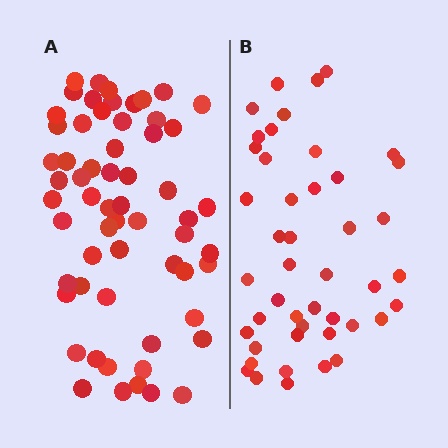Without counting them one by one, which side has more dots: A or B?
Region A (the left region) has more dots.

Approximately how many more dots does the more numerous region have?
Region A has approximately 15 more dots than region B.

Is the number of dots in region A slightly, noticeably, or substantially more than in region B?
Region A has noticeably more, but not dramatically so. The ratio is roughly 1.3 to 1.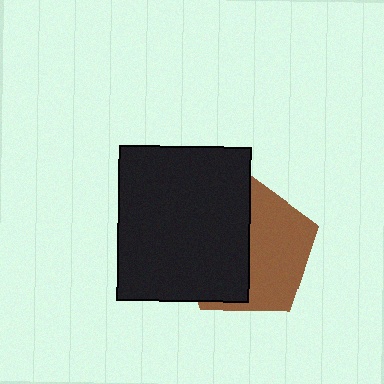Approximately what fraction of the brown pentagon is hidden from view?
Roughly 52% of the brown pentagon is hidden behind the black rectangle.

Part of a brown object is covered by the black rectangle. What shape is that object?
It is a pentagon.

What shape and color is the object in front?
The object in front is a black rectangle.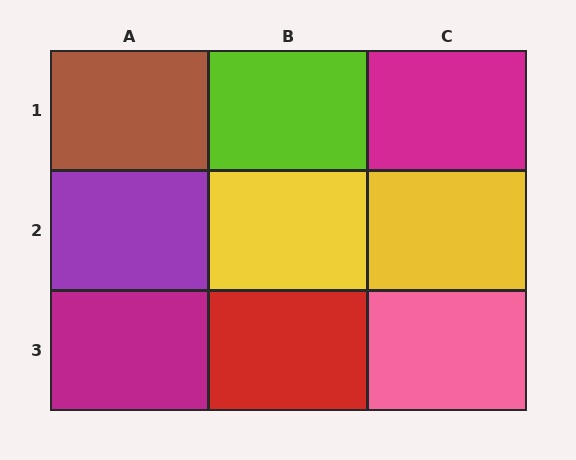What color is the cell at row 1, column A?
Brown.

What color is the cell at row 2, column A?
Purple.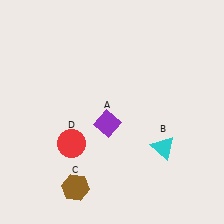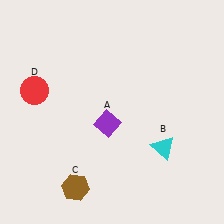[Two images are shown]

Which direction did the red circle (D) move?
The red circle (D) moved up.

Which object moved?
The red circle (D) moved up.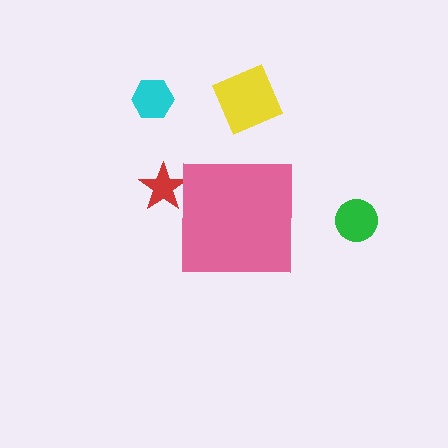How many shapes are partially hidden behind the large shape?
1 shape is partially hidden.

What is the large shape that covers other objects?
A pink square.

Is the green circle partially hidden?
No, the green circle is fully visible.